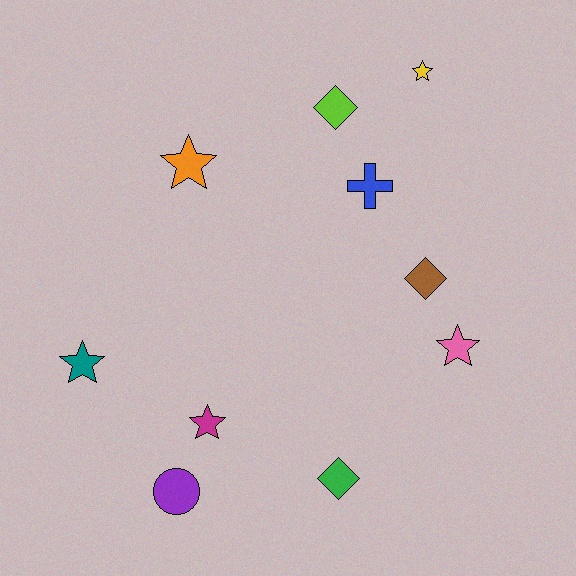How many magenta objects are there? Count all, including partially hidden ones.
There is 1 magenta object.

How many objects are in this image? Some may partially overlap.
There are 10 objects.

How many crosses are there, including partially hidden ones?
There is 1 cross.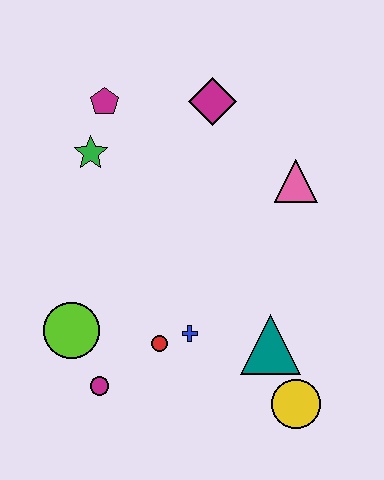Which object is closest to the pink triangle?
The magenta diamond is closest to the pink triangle.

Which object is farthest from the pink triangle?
The magenta circle is farthest from the pink triangle.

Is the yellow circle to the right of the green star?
Yes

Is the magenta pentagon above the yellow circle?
Yes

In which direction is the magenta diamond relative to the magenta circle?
The magenta diamond is above the magenta circle.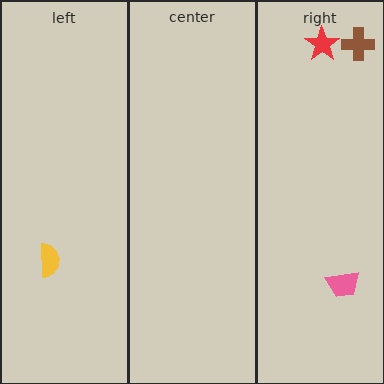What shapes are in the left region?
The yellow semicircle.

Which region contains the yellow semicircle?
The left region.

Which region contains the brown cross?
The right region.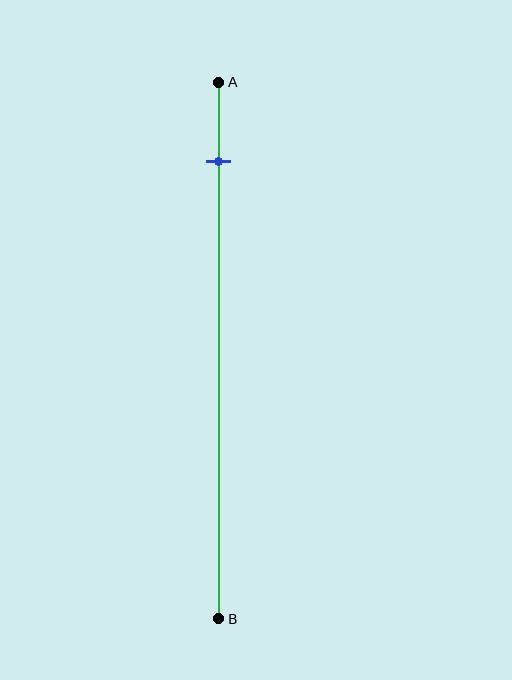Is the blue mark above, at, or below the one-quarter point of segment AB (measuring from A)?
The blue mark is above the one-quarter point of segment AB.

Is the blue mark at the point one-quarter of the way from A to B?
No, the mark is at about 15% from A, not at the 25% one-quarter point.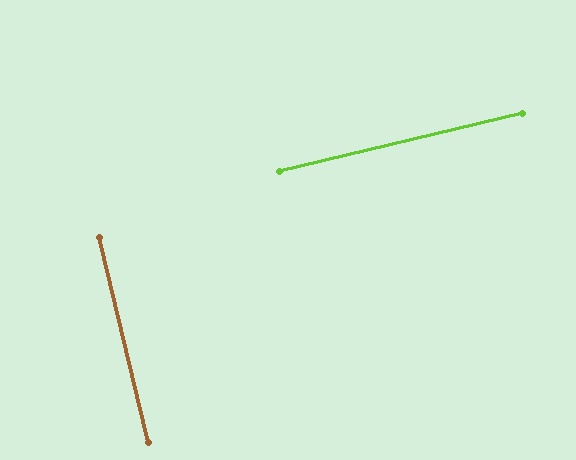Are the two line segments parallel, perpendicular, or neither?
Perpendicular — they meet at approximately 90°.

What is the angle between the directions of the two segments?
Approximately 90 degrees.